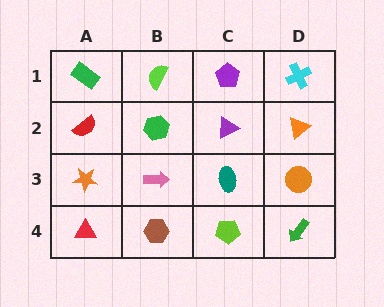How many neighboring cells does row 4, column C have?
3.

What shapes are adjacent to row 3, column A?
A red semicircle (row 2, column A), a red triangle (row 4, column A), a pink arrow (row 3, column B).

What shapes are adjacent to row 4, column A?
An orange star (row 3, column A), a brown hexagon (row 4, column B).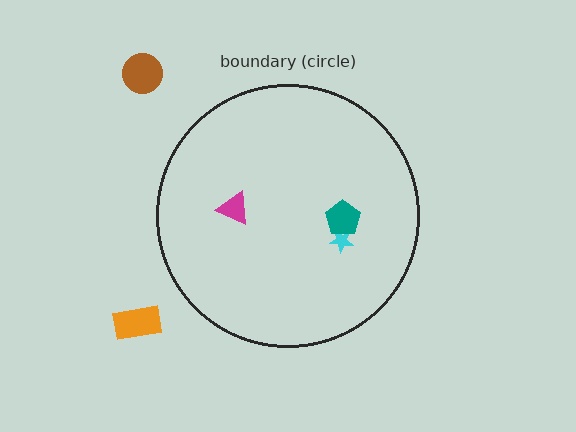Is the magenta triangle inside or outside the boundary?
Inside.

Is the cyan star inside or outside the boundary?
Inside.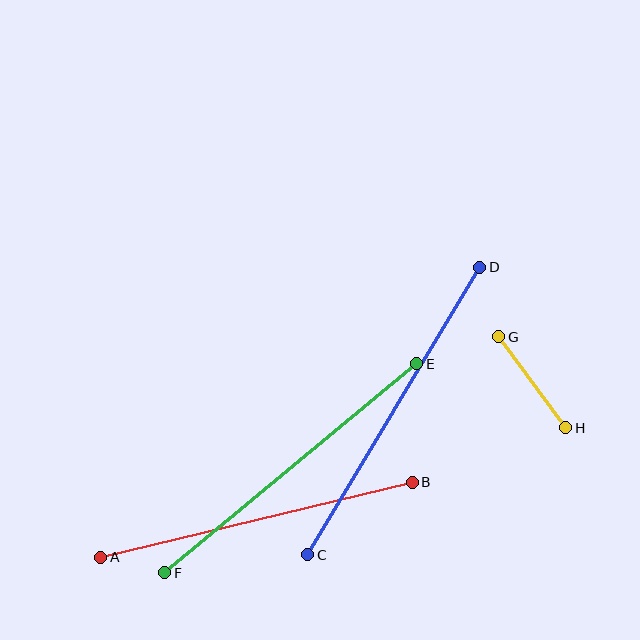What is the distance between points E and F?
The distance is approximately 327 pixels.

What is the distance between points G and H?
The distance is approximately 113 pixels.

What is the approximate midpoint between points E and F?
The midpoint is at approximately (291, 468) pixels.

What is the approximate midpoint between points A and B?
The midpoint is at approximately (257, 520) pixels.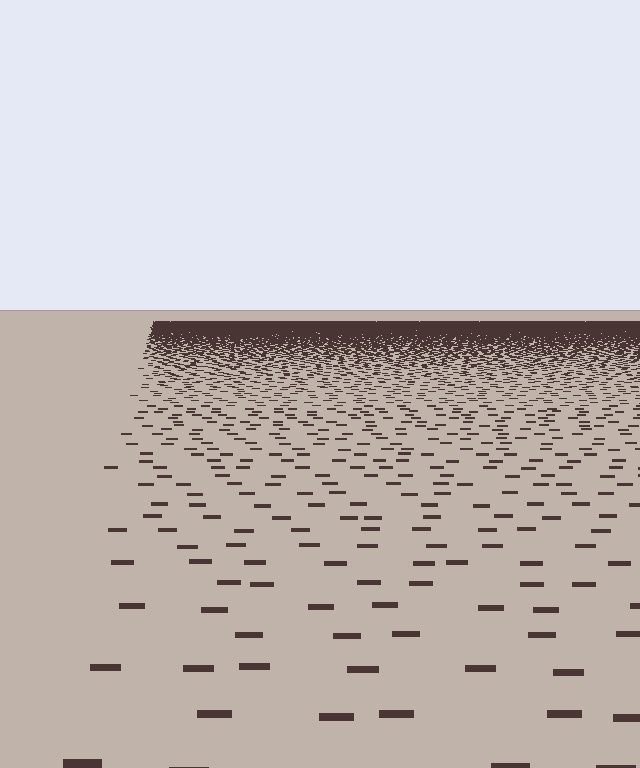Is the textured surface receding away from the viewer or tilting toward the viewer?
The surface is receding away from the viewer. Texture elements get smaller and denser toward the top.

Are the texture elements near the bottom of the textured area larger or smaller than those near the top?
Larger. Near the bottom, elements are closer to the viewer and appear at a bigger on-screen size.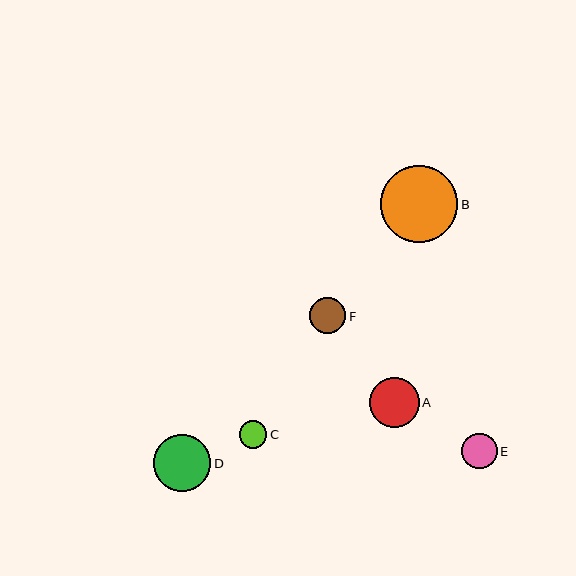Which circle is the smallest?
Circle C is the smallest with a size of approximately 27 pixels.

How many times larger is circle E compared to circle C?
Circle E is approximately 1.3 times the size of circle C.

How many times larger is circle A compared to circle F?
Circle A is approximately 1.4 times the size of circle F.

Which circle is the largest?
Circle B is the largest with a size of approximately 77 pixels.